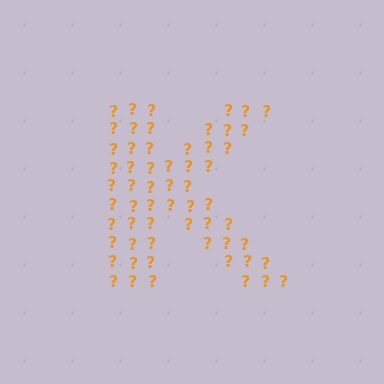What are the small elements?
The small elements are question marks.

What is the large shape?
The large shape is the letter K.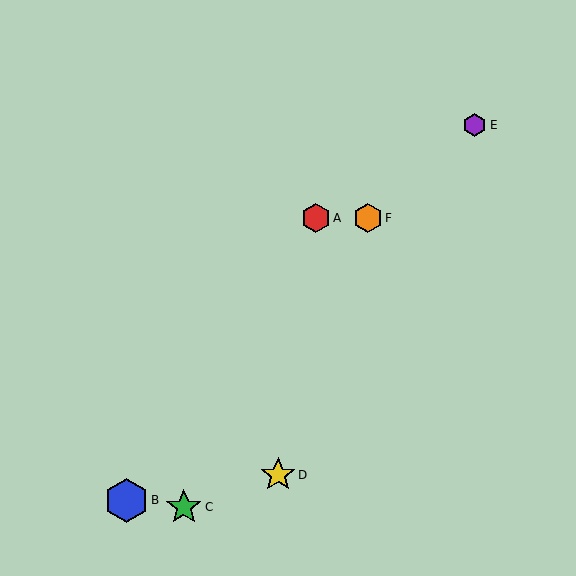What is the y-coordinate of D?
Object D is at y≈475.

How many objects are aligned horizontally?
2 objects (A, F) are aligned horizontally.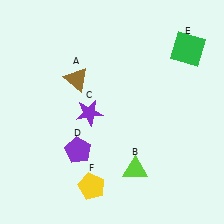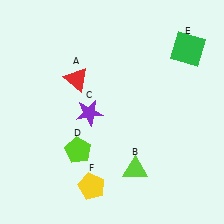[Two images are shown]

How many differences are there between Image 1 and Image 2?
There are 2 differences between the two images.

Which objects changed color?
A changed from brown to red. D changed from purple to lime.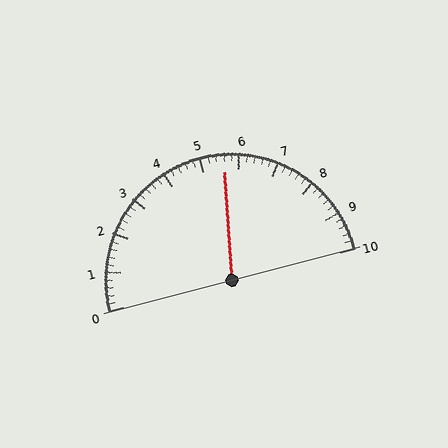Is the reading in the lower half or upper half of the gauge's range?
The reading is in the upper half of the range (0 to 10).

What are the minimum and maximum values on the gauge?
The gauge ranges from 0 to 10.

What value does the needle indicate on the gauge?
The needle indicates approximately 5.6.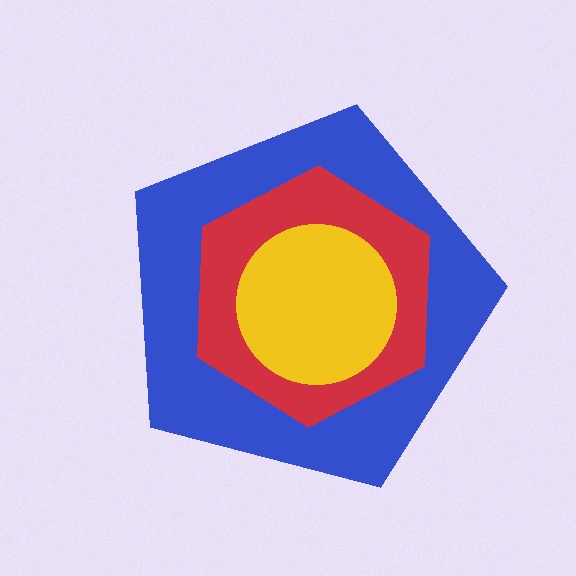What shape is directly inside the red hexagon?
The yellow circle.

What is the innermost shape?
The yellow circle.